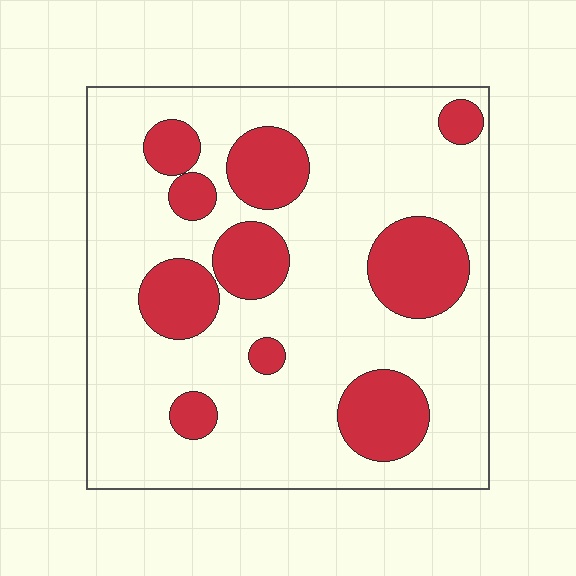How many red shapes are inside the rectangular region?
10.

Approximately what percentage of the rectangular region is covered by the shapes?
Approximately 25%.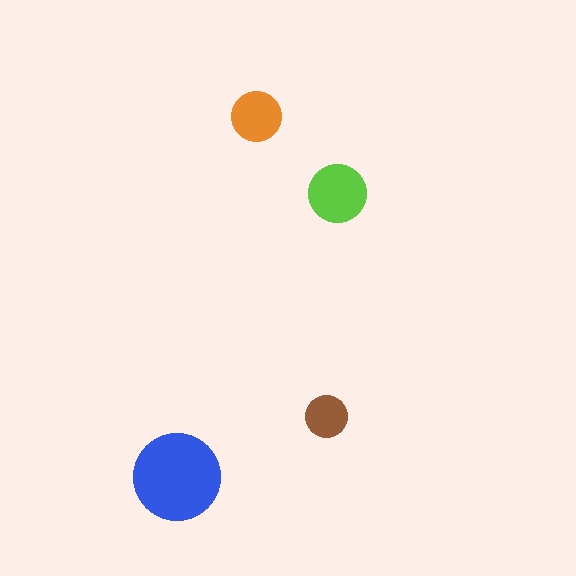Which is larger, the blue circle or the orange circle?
The blue one.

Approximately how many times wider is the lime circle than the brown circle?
About 1.5 times wider.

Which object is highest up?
The orange circle is topmost.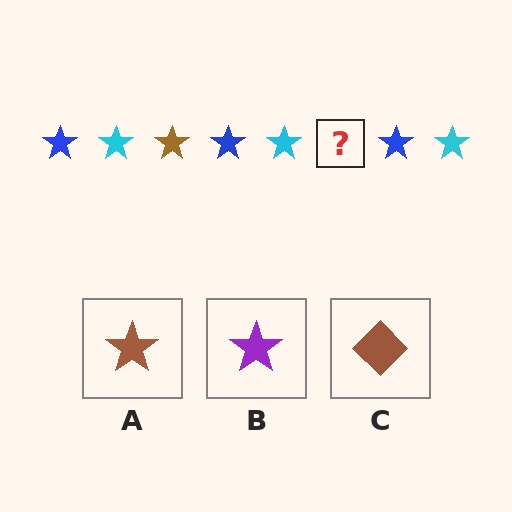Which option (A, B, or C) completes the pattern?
A.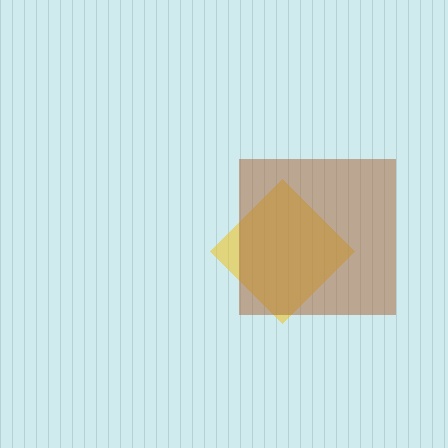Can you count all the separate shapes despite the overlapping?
Yes, there are 2 separate shapes.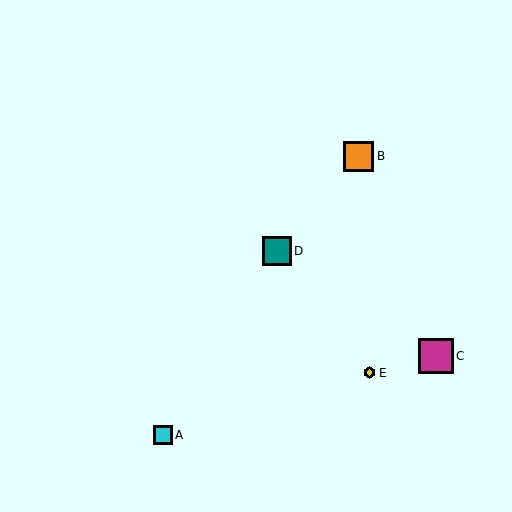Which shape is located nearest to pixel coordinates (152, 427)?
The cyan square (labeled A) at (163, 435) is nearest to that location.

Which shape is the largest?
The magenta square (labeled C) is the largest.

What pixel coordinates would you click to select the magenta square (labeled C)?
Click at (436, 356) to select the magenta square C.